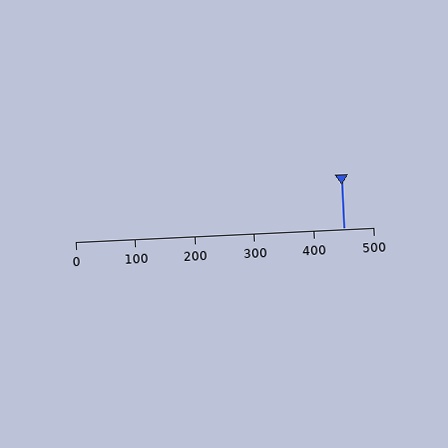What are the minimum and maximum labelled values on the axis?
The axis runs from 0 to 500.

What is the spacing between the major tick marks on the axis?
The major ticks are spaced 100 apart.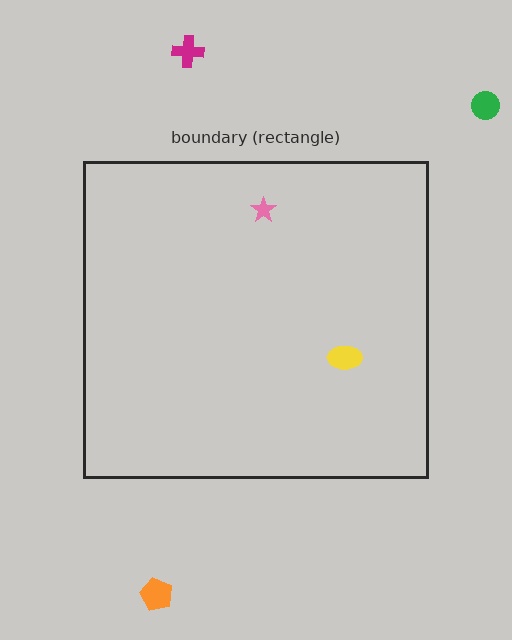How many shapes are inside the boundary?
2 inside, 3 outside.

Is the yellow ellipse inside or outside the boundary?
Inside.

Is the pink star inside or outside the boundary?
Inside.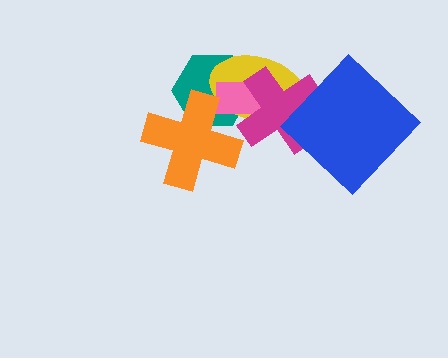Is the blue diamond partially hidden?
No, no other shape covers it.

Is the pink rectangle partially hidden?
Yes, it is partially covered by another shape.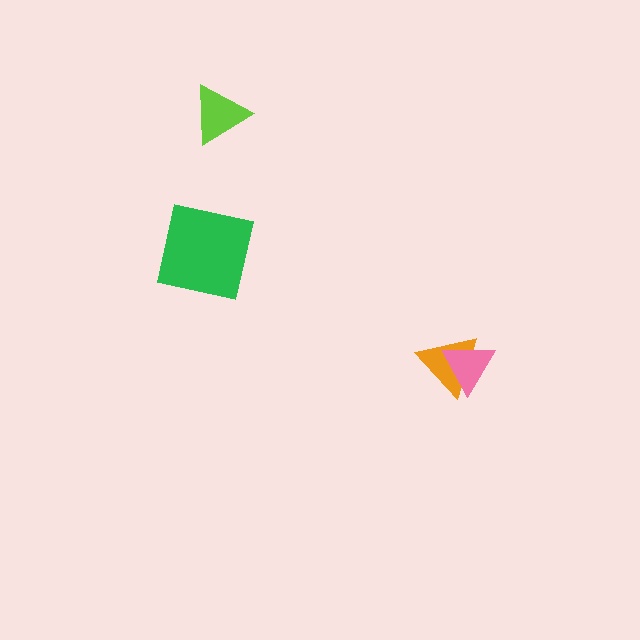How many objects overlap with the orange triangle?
1 object overlaps with the orange triangle.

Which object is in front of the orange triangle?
The pink triangle is in front of the orange triangle.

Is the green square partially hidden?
No, no other shape covers it.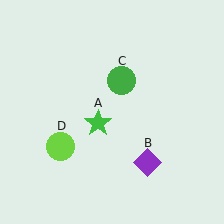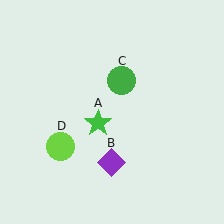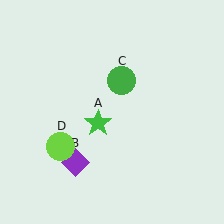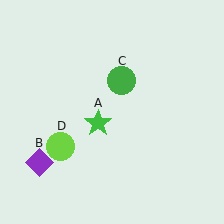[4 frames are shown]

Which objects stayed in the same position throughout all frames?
Green star (object A) and green circle (object C) and lime circle (object D) remained stationary.